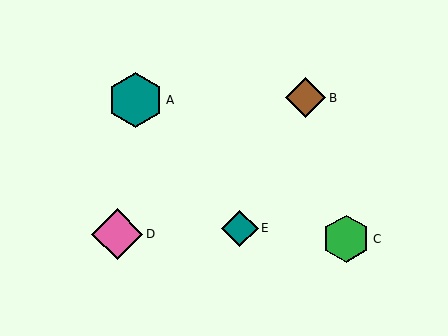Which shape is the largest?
The teal hexagon (labeled A) is the largest.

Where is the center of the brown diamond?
The center of the brown diamond is at (306, 98).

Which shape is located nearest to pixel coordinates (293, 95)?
The brown diamond (labeled B) at (306, 98) is nearest to that location.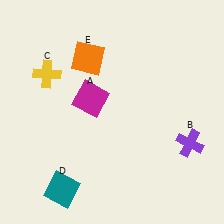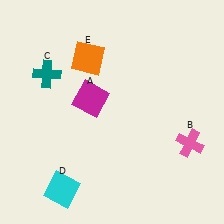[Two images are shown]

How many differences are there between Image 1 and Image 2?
There are 3 differences between the two images.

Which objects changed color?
B changed from purple to pink. C changed from yellow to teal. D changed from teal to cyan.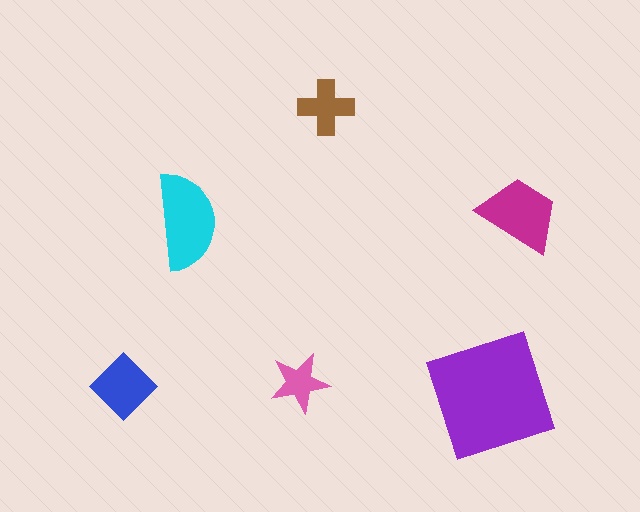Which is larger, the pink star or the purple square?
The purple square.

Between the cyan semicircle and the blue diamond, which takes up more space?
The cyan semicircle.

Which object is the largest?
The purple square.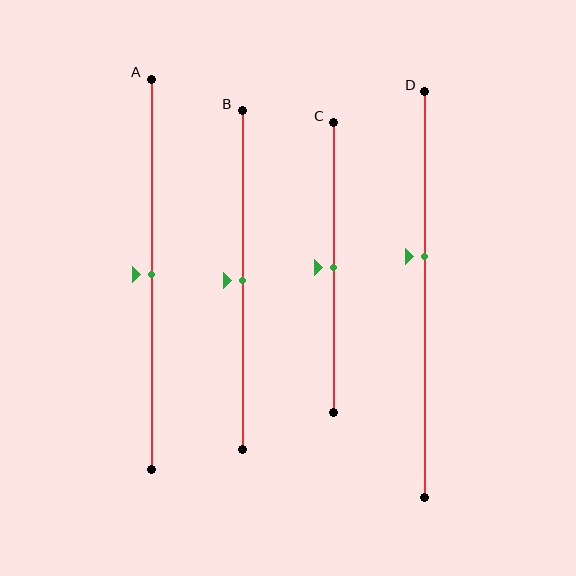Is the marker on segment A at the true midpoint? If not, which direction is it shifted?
Yes, the marker on segment A is at the true midpoint.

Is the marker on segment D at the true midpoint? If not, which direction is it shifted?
No, the marker on segment D is shifted upward by about 9% of the segment length.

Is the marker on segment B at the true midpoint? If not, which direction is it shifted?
Yes, the marker on segment B is at the true midpoint.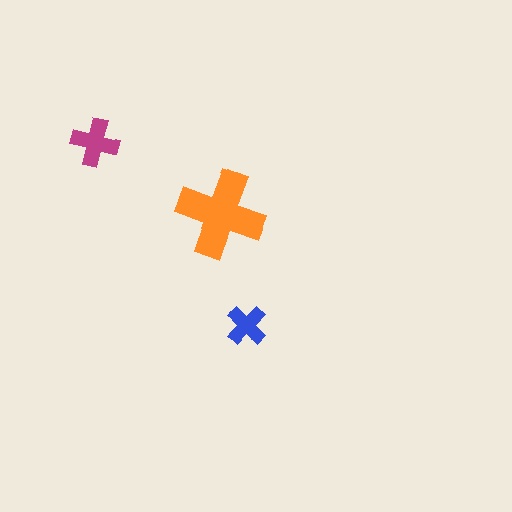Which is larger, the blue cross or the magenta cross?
The magenta one.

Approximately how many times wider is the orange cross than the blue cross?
About 2 times wider.